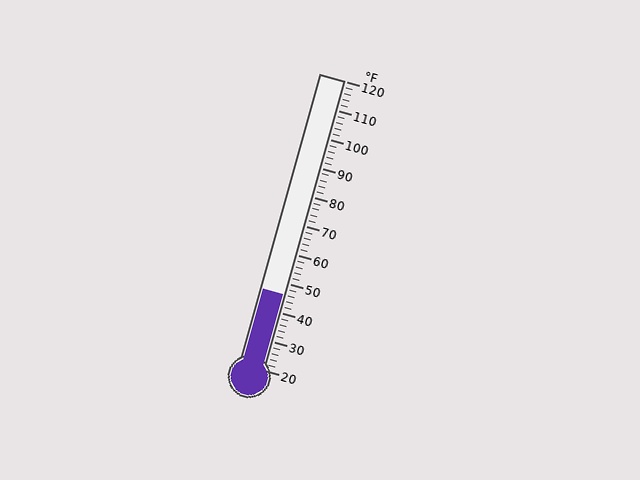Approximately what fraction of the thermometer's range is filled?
The thermometer is filled to approximately 25% of its range.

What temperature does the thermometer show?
The thermometer shows approximately 46°F.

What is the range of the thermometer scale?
The thermometer scale ranges from 20°F to 120°F.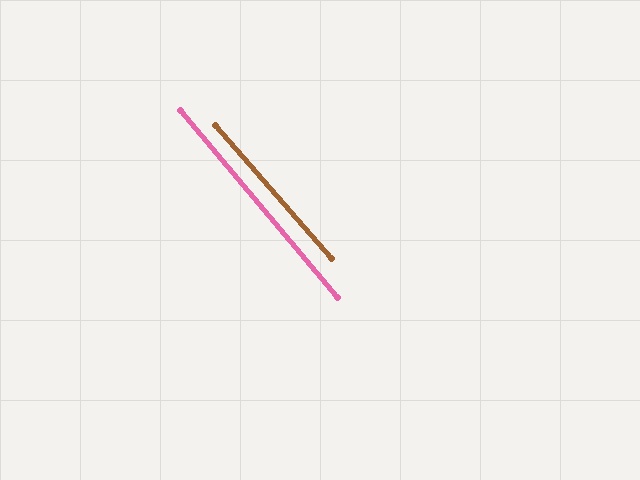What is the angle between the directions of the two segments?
Approximately 1 degree.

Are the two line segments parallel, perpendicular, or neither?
Parallel — their directions differ by only 1.2°.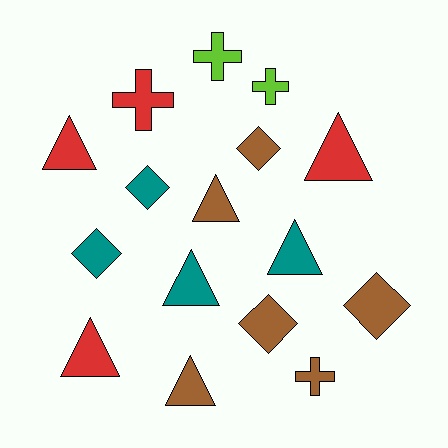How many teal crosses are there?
There are no teal crosses.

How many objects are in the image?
There are 16 objects.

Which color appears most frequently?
Brown, with 6 objects.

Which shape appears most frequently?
Triangle, with 7 objects.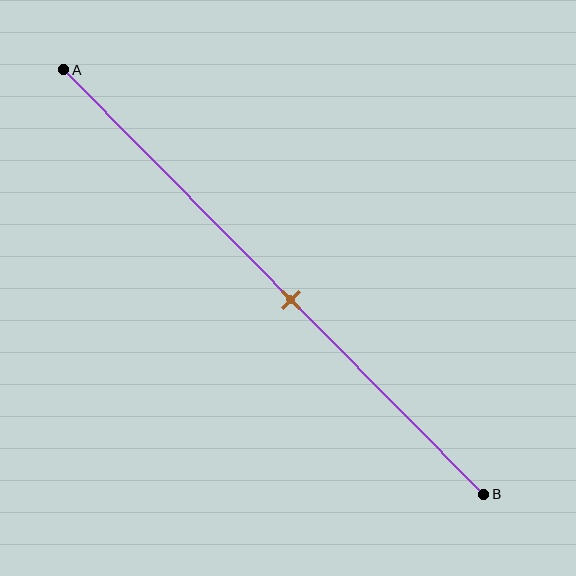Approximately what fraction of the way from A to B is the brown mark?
The brown mark is approximately 55% of the way from A to B.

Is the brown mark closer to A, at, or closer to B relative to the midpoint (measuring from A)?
The brown mark is closer to point B than the midpoint of segment AB.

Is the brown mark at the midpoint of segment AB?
No, the mark is at about 55% from A, not at the 50% midpoint.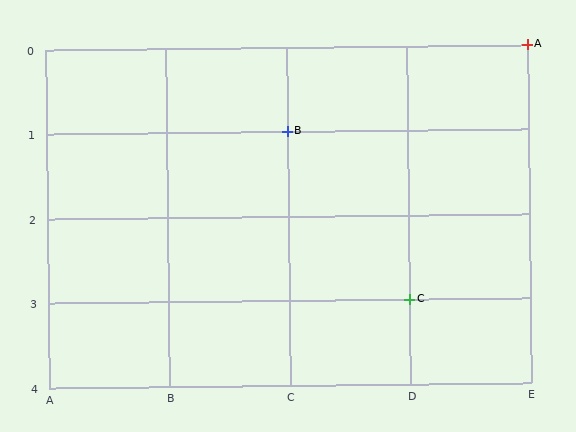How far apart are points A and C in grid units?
Points A and C are 1 column and 3 rows apart (about 3.2 grid units diagonally).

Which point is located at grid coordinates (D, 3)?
Point C is at (D, 3).